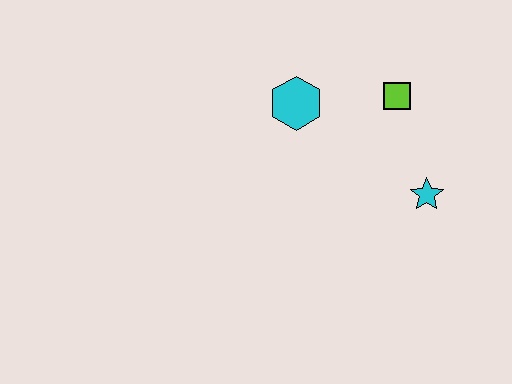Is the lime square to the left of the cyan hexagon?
No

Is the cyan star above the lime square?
No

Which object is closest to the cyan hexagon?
The lime square is closest to the cyan hexagon.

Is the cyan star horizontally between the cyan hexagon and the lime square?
No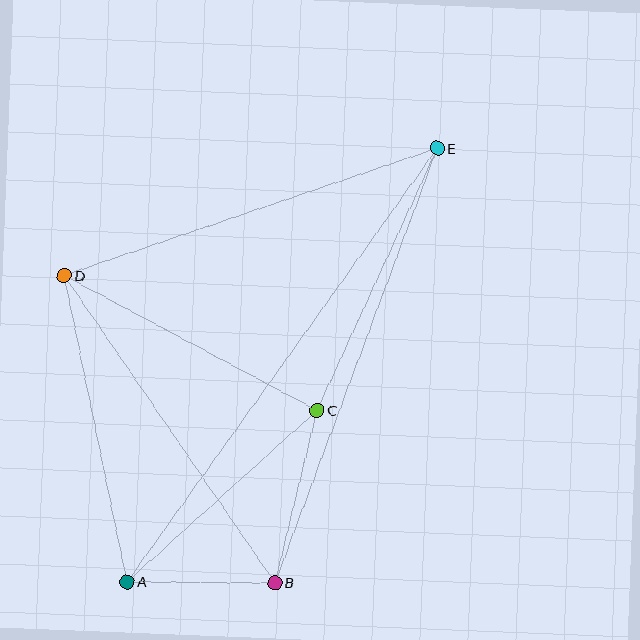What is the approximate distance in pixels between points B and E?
The distance between B and E is approximately 464 pixels.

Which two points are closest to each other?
Points A and B are closest to each other.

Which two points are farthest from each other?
Points A and E are farthest from each other.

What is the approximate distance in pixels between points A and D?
The distance between A and D is approximately 313 pixels.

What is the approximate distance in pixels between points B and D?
The distance between B and D is approximately 372 pixels.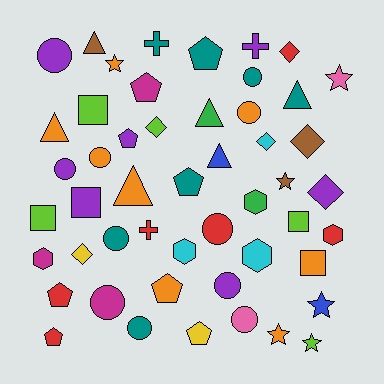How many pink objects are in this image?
There are 2 pink objects.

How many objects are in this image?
There are 50 objects.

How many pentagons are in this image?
There are 8 pentagons.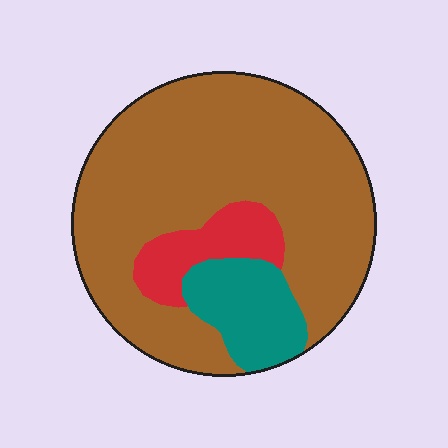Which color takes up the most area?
Brown, at roughly 75%.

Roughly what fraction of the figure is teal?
Teal covers 14% of the figure.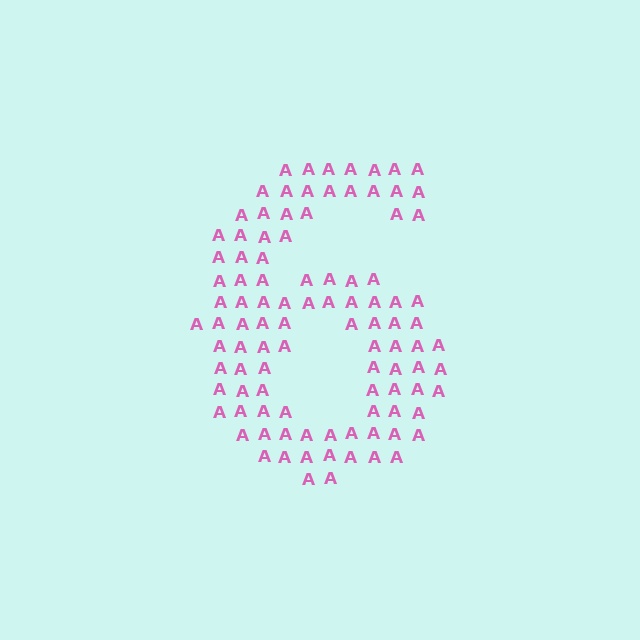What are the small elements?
The small elements are letter A's.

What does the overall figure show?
The overall figure shows the digit 6.